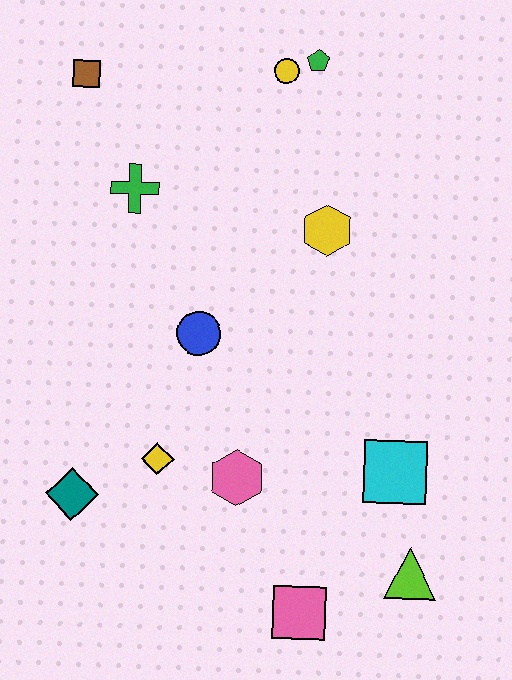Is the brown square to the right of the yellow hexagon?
No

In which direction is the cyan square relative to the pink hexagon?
The cyan square is to the right of the pink hexagon.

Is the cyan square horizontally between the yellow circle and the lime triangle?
Yes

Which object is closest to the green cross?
The brown square is closest to the green cross.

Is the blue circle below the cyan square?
No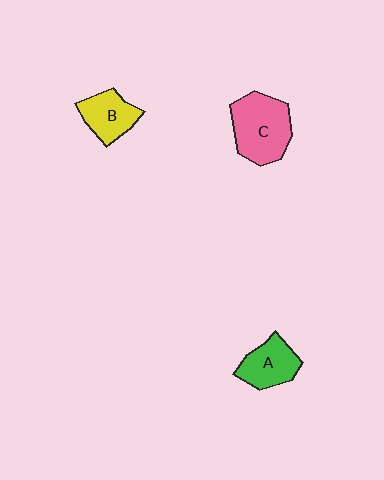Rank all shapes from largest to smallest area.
From largest to smallest: C (pink), A (green), B (yellow).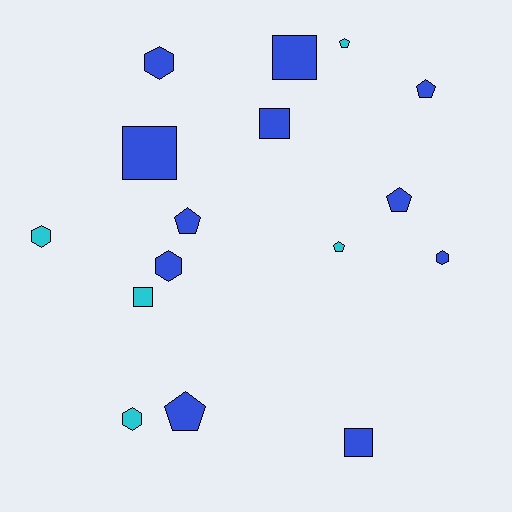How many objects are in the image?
There are 16 objects.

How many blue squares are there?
There are 4 blue squares.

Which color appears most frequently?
Blue, with 11 objects.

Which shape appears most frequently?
Pentagon, with 6 objects.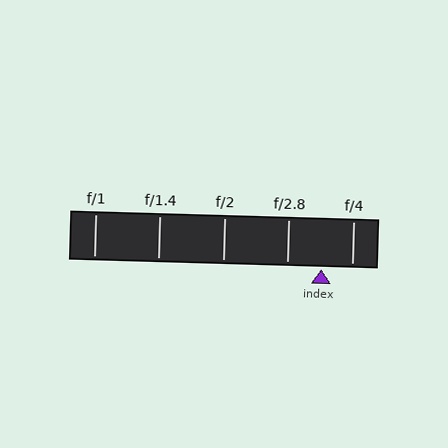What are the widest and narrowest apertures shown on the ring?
The widest aperture shown is f/1 and the narrowest is f/4.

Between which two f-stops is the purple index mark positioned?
The index mark is between f/2.8 and f/4.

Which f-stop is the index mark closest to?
The index mark is closest to f/4.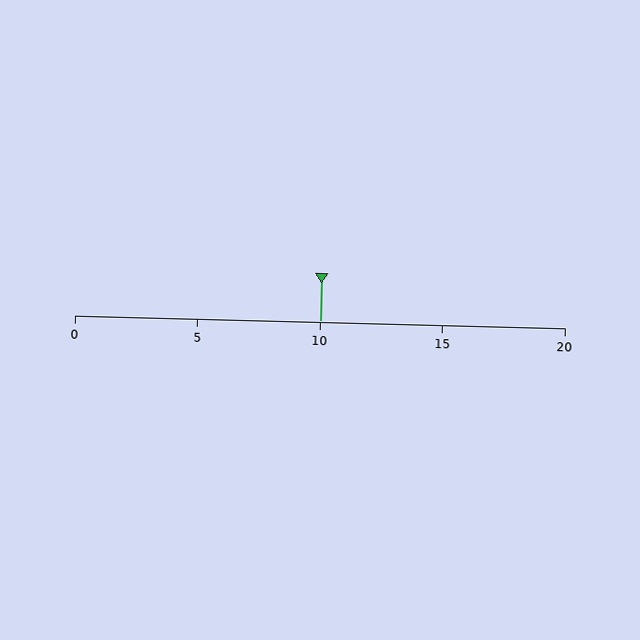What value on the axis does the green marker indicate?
The marker indicates approximately 10.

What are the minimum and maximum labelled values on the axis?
The axis runs from 0 to 20.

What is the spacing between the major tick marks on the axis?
The major ticks are spaced 5 apart.